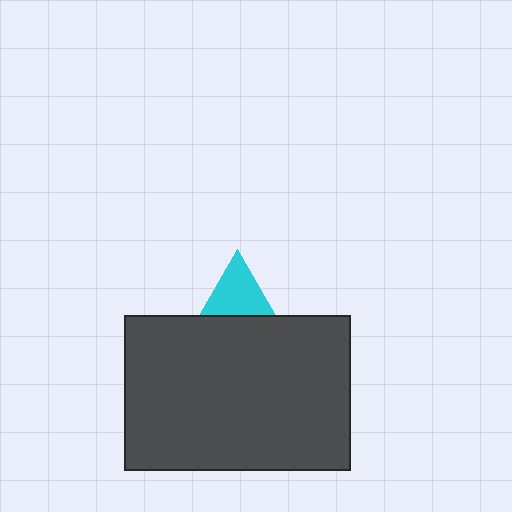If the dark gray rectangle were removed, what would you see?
You would see the complete cyan triangle.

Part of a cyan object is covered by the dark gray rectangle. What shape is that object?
It is a triangle.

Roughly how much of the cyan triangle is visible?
A small part of it is visible (roughly 44%).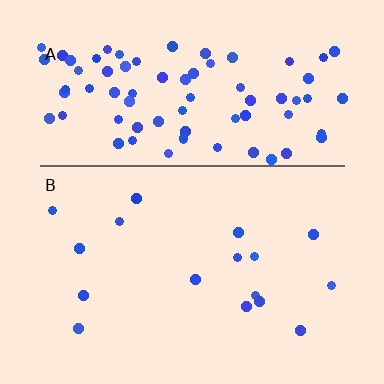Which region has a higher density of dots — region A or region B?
A (the top).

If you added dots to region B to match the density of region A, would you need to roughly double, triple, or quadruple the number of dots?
Approximately quadruple.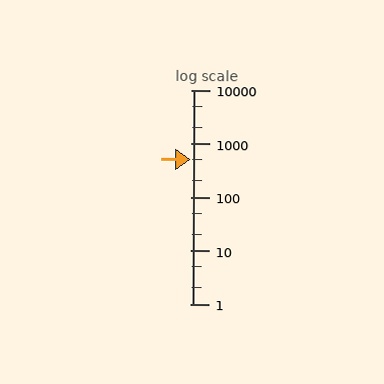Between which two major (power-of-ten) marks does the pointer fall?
The pointer is between 100 and 1000.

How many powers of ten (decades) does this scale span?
The scale spans 4 decades, from 1 to 10000.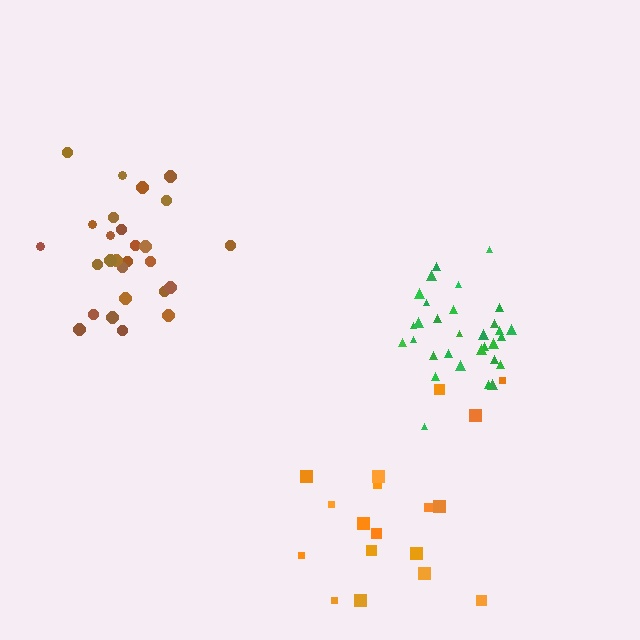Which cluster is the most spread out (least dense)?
Orange.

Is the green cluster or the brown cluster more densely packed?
Green.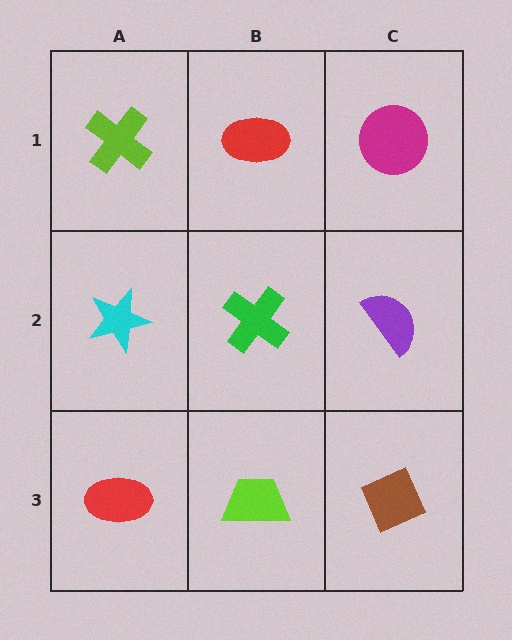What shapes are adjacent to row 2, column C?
A magenta circle (row 1, column C), a brown diamond (row 3, column C), a green cross (row 2, column B).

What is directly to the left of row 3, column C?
A lime trapezoid.